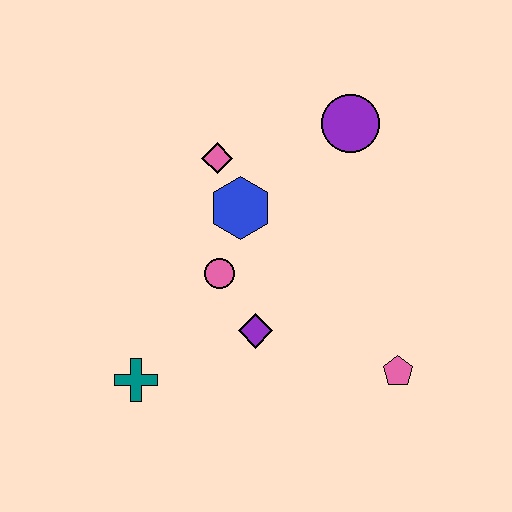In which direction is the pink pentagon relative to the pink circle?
The pink pentagon is to the right of the pink circle.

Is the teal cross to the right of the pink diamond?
No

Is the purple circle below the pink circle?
No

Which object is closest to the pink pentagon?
The purple diamond is closest to the pink pentagon.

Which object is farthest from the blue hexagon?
The pink pentagon is farthest from the blue hexagon.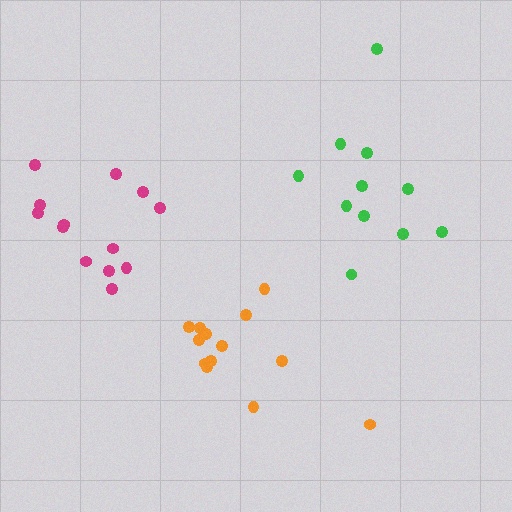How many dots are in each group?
Group 1: 11 dots, Group 2: 13 dots, Group 3: 13 dots (37 total).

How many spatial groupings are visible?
There are 3 spatial groupings.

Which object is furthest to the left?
The magenta cluster is leftmost.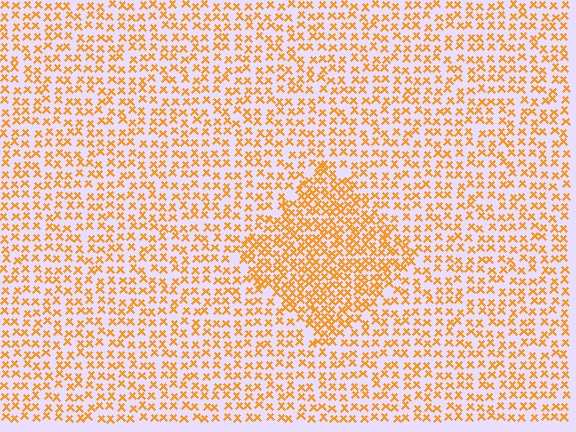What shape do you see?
I see a diamond.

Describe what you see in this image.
The image contains small orange elements arranged at two different densities. A diamond-shaped region is visible where the elements are more densely packed than the surrounding area.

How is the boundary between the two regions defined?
The boundary is defined by a change in element density (approximately 1.7x ratio). All elements are the same color, size, and shape.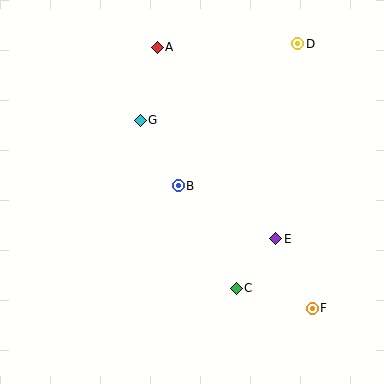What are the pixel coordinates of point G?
Point G is at (140, 120).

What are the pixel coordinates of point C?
Point C is at (236, 288).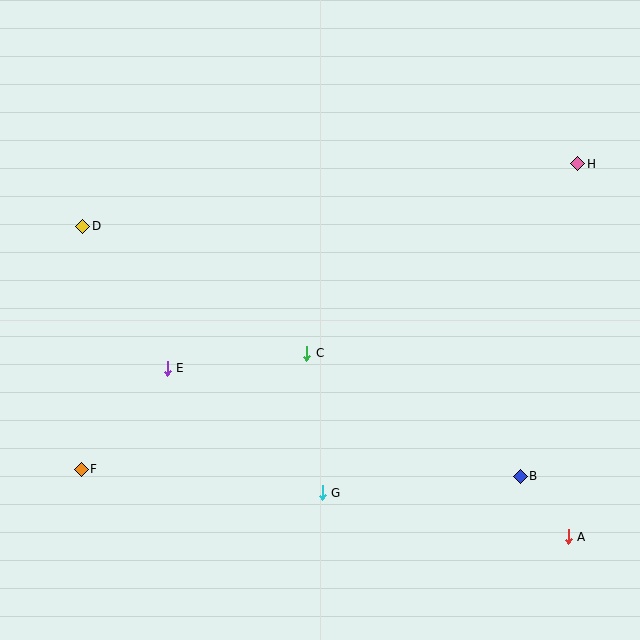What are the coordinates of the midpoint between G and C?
The midpoint between G and C is at (314, 423).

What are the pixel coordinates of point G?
Point G is at (322, 493).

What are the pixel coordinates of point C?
Point C is at (307, 353).